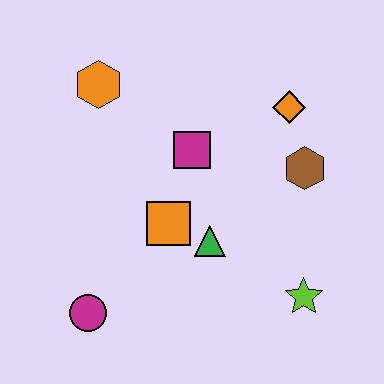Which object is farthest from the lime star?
The orange hexagon is farthest from the lime star.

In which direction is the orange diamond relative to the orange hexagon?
The orange diamond is to the right of the orange hexagon.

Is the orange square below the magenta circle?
No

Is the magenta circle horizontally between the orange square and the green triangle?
No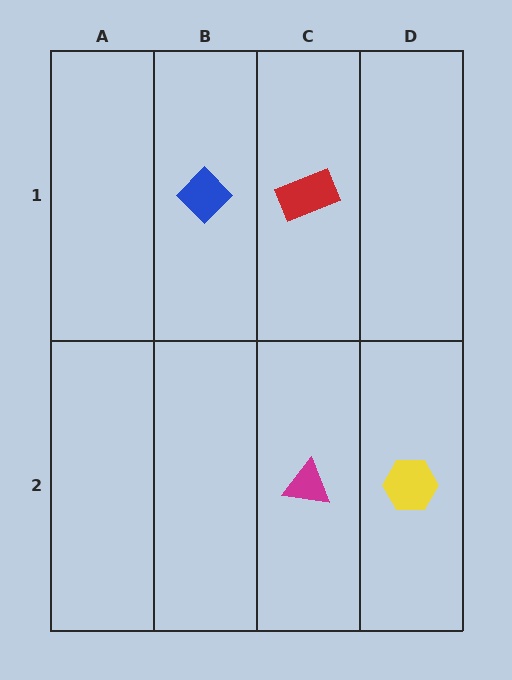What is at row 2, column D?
A yellow hexagon.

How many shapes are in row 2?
2 shapes.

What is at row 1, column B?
A blue diamond.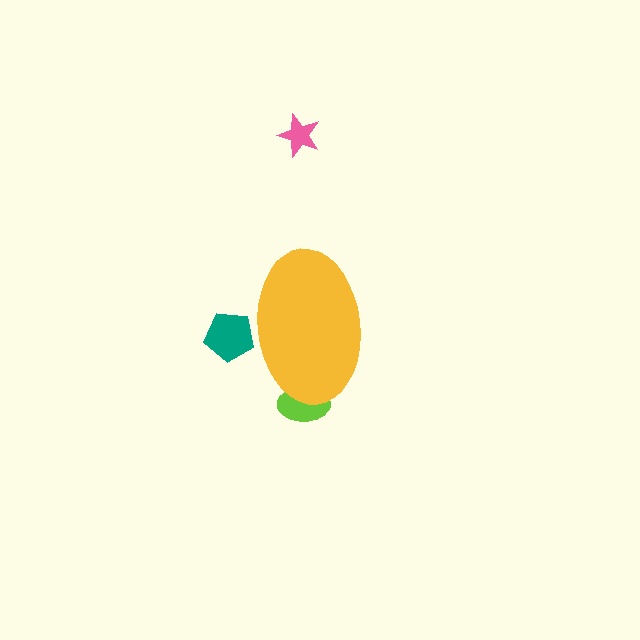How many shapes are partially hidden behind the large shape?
2 shapes are partially hidden.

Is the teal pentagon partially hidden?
Yes, the teal pentagon is partially hidden behind the yellow ellipse.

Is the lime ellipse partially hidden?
Yes, the lime ellipse is partially hidden behind the yellow ellipse.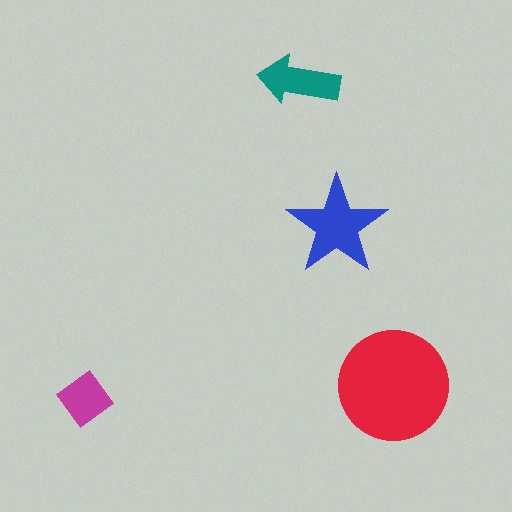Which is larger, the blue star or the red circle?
The red circle.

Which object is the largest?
The red circle.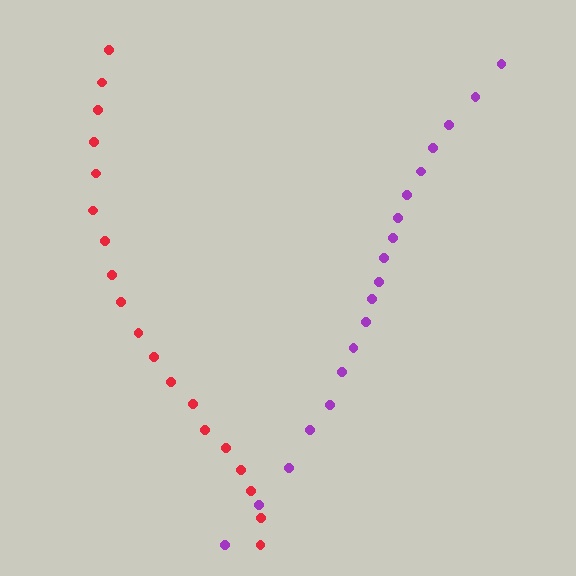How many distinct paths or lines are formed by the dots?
There are 2 distinct paths.